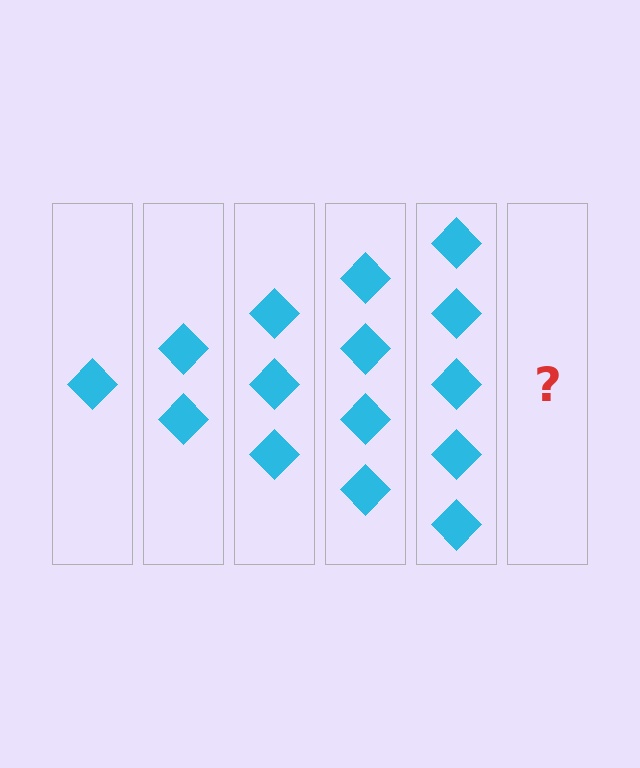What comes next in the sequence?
The next element should be 6 diamonds.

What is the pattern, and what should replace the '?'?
The pattern is that each step adds one more diamond. The '?' should be 6 diamonds.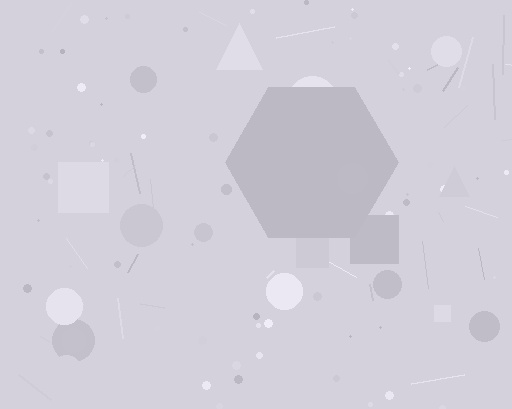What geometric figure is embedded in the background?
A hexagon is embedded in the background.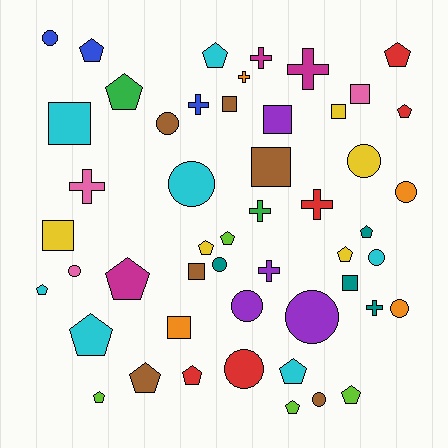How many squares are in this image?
There are 10 squares.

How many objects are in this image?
There are 50 objects.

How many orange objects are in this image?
There are 4 orange objects.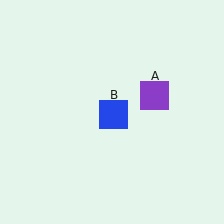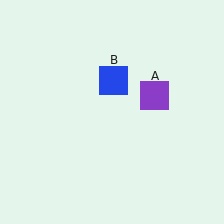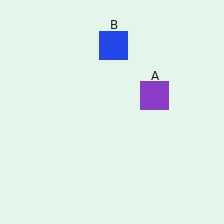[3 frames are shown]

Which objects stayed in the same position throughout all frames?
Purple square (object A) remained stationary.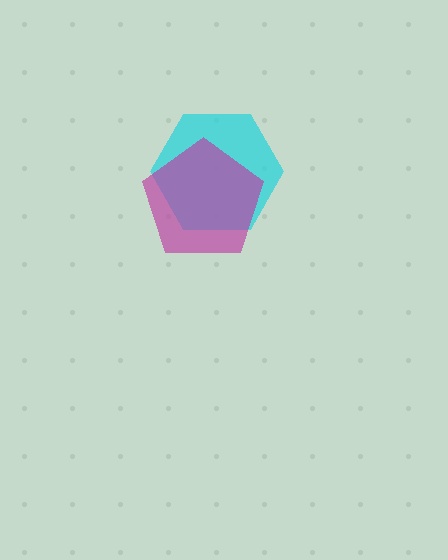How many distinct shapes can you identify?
There are 2 distinct shapes: a cyan hexagon, a magenta pentagon.